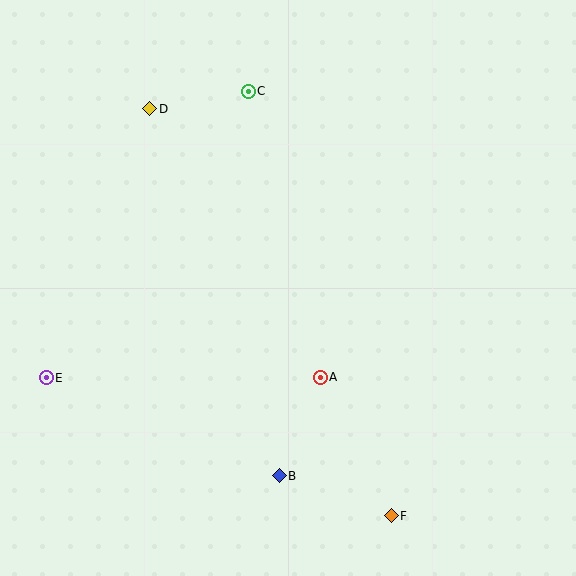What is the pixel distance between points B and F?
The distance between B and F is 119 pixels.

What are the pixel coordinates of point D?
Point D is at (150, 109).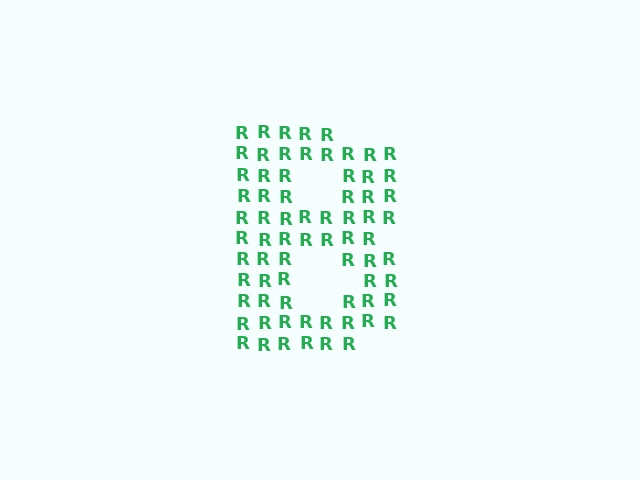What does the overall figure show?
The overall figure shows the letter B.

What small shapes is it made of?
It is made of small letter R's.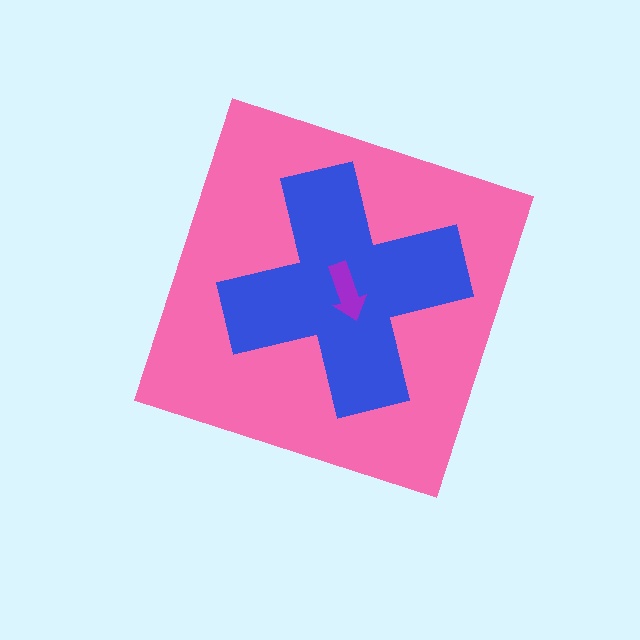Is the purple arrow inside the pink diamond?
Yes.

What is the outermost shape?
The pink diamond.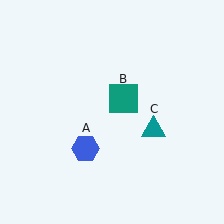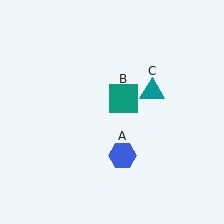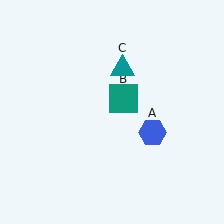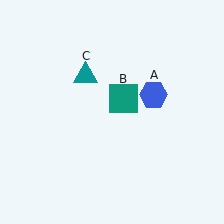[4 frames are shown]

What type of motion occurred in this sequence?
The blue hexagon (object A), teal triangle (object C) rotated counterclockwise around the center of the scene.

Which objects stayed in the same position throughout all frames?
Teal square (object B) remained stationary.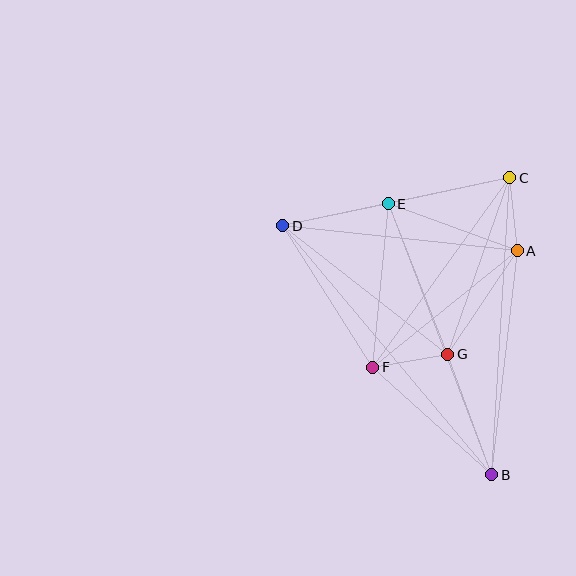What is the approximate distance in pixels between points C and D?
The distance between C and D is approximately 232 pixels.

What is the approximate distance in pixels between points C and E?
The distance between C and E is approximately 125 pixels.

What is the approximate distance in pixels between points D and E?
The distance between D and E is approximately 108 pixels.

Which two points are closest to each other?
Points A and C are closest to each other.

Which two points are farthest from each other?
Points B and D are farthest from each other.